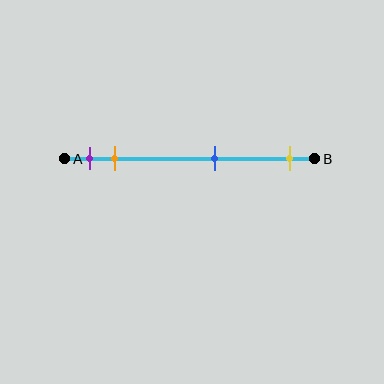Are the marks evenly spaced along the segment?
No, the marks are not evenly spaced.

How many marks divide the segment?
There are 4 marks dividing the segment.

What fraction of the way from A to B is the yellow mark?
The yellow mark is approximately 90% (0.9) of the way from A to B.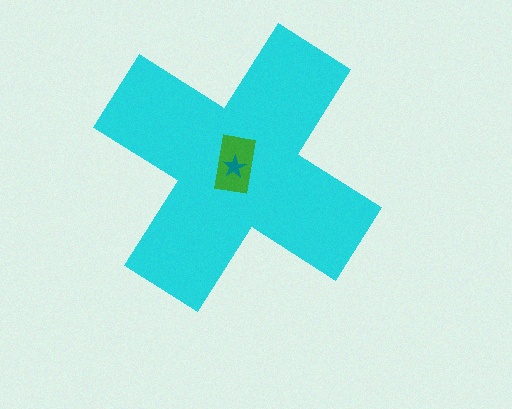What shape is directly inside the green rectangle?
The teal star.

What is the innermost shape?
The teal star.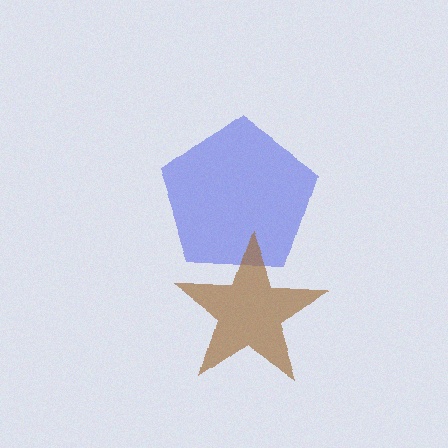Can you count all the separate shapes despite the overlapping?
Yes, there are 2 separate shapes.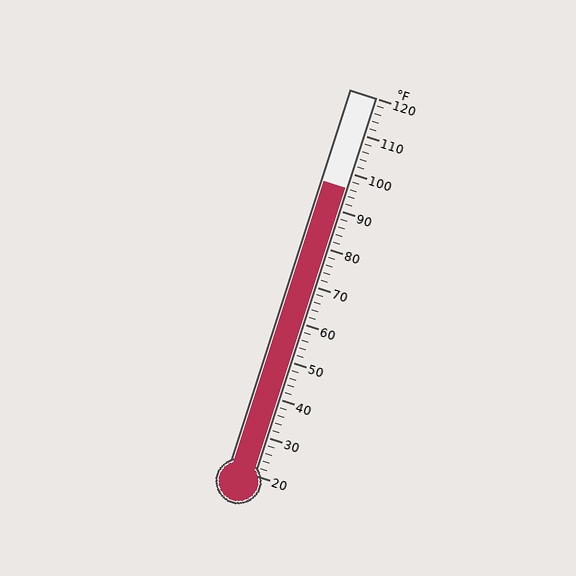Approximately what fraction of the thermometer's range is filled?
The thermometer is filled to approximately 75% of its range.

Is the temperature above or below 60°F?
The temperature is above 60°F.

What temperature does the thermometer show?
The thermometer shows approximately 96°F.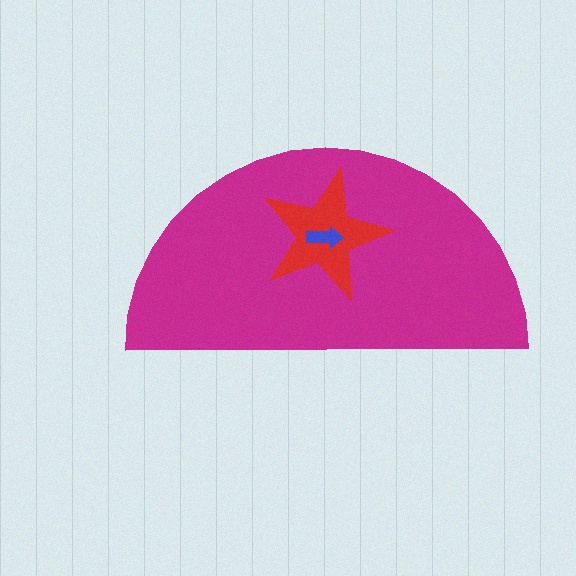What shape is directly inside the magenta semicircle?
The red star.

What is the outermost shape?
The magenta semicircle.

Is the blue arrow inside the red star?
Yes.